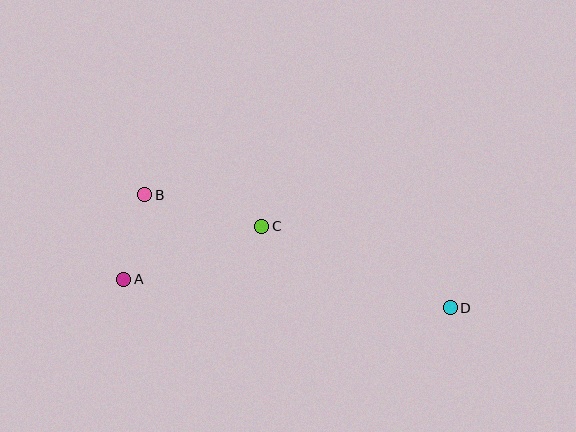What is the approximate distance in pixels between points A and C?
The distance between A and C is approximately 148 pixels.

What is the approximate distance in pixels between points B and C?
The distance between B and C is approximately 121 pixels.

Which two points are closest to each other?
Points A and B are closest to each other.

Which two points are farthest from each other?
Points A and D are farthest from each other.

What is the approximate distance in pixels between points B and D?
The distance between B and D is approximately 326 pixels.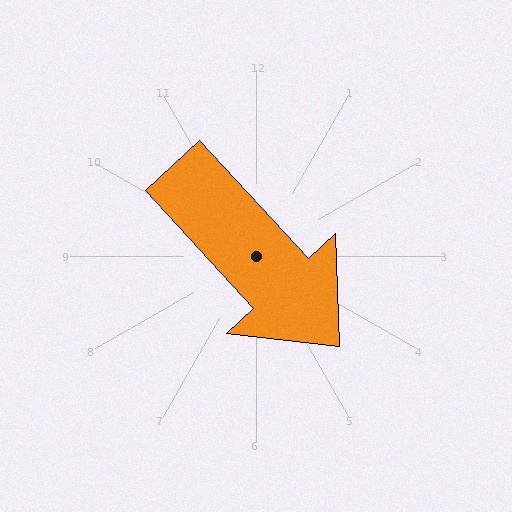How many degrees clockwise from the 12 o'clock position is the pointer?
Approximately 137 degrees.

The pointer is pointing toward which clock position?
Roughly 5 o'clock.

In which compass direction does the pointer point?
Southeast.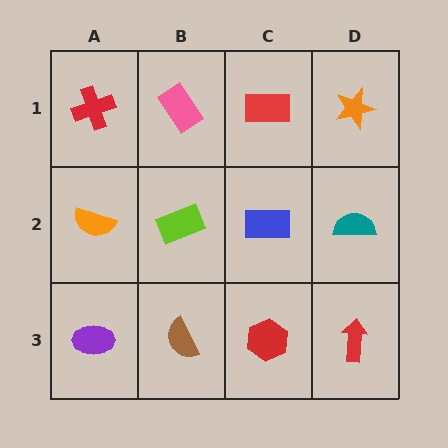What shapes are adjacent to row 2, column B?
A pink rectangle (row 1, column B), a brown semicircle (row 3, column B), an orange semicircle (row 2, column A), a blue rectangle (row 2, column C).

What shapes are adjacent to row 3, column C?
A blue rectangle (row 2, column C), a brown semicircle (row 3, column B), a red arrow (row 3, column D).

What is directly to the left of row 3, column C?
A brown semicircle.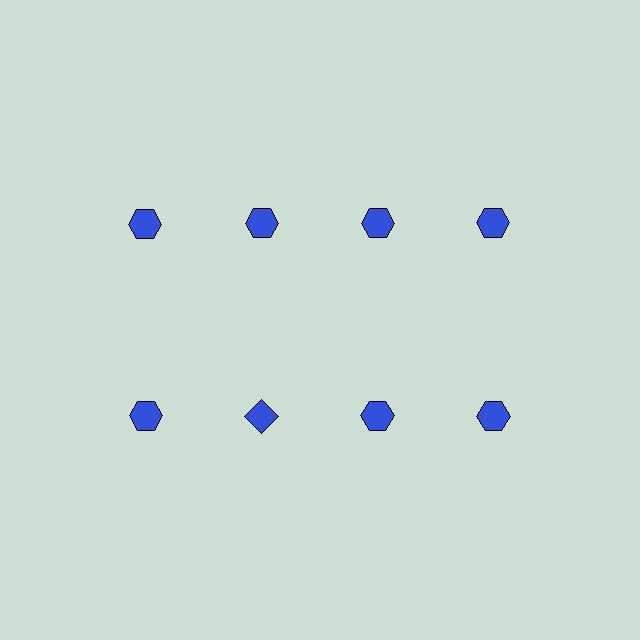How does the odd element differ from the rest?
It has a different shape: diamond instead of hexagon.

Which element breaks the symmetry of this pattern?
The blue diamond in the second row, second from left column breaks the symmetry. All other shapes are blue hexagons.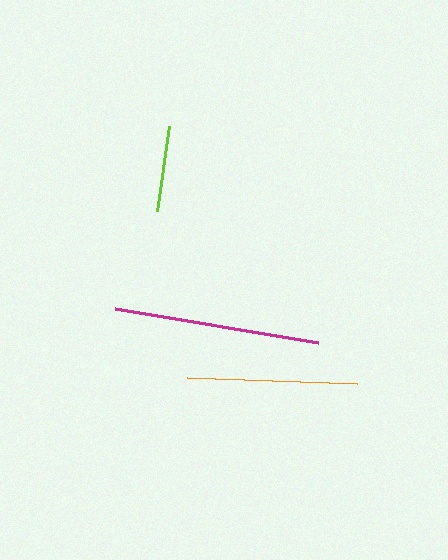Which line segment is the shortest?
The lime line is the shortest at approximately 86 pixels.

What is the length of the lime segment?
The lime segment is approximately 86 pixels long.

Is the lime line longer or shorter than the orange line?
The orange line is longer than the lime line.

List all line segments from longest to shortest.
From longest to shortest: magenta, orange, lime.